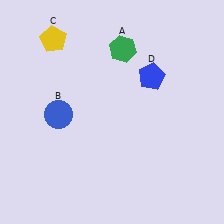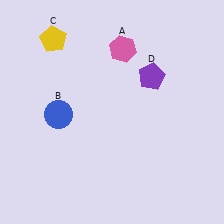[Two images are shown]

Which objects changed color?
A changed from green to pink. D changed from blue to purple.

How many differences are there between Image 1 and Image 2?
There are 2 differences between the two images.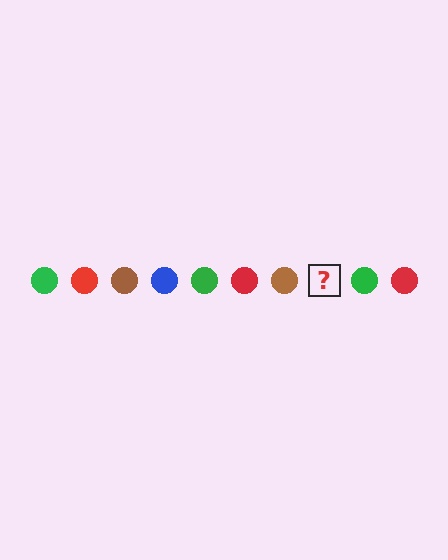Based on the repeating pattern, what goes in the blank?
The blank should be a blue circle.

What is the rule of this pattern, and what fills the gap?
The rule is that the pattern cycles through green, red, brown, blue circles. The gap should be filled with a blue circle.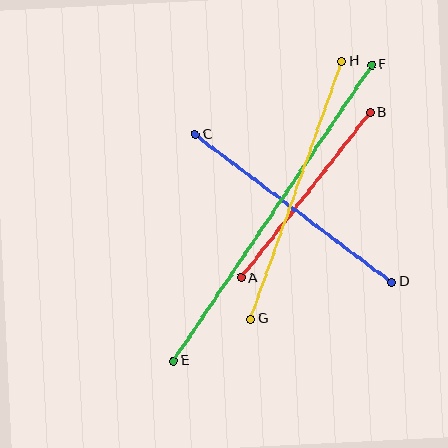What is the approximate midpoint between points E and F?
The midpoint is at approximately (272, 213) pixels.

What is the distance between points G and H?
The distance is approximately 274 pixels.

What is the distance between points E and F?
The distance is approximately 356 pixels.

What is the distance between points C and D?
The distance is approximately 246 pixels.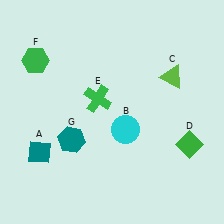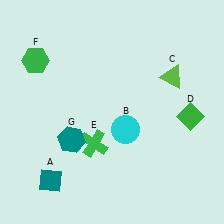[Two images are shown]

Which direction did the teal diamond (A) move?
The teal diamond (A) moved down.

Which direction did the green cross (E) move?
The green cross (E) moved down.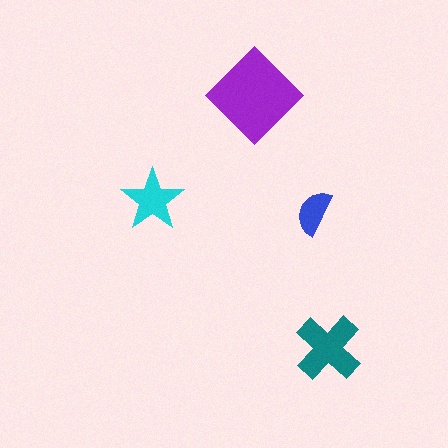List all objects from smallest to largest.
The blue semicircle, the cyan star, the teal cross, the purple diamond.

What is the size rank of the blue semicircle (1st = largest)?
4th.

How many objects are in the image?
There are 4 objects in the image.